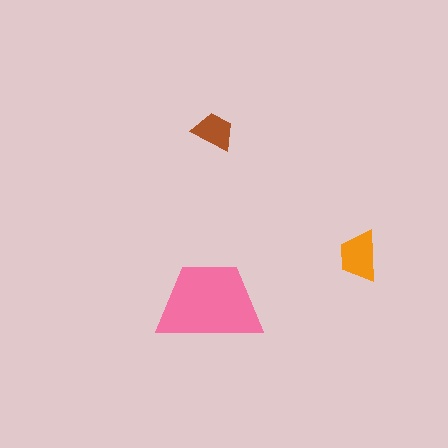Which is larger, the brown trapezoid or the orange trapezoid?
The orange one.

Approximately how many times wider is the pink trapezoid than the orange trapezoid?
About 2 times wider.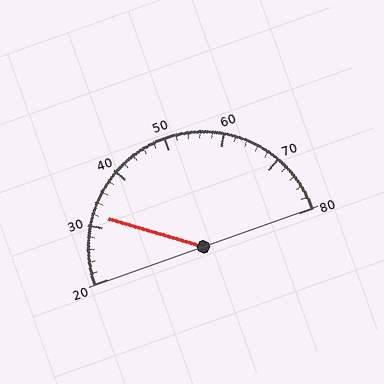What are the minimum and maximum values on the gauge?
The gauge ranges from 20 to 80.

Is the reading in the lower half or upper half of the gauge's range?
The reading is in the lower half of the range (20 to 80).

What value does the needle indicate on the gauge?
The needle indicates approximately 32.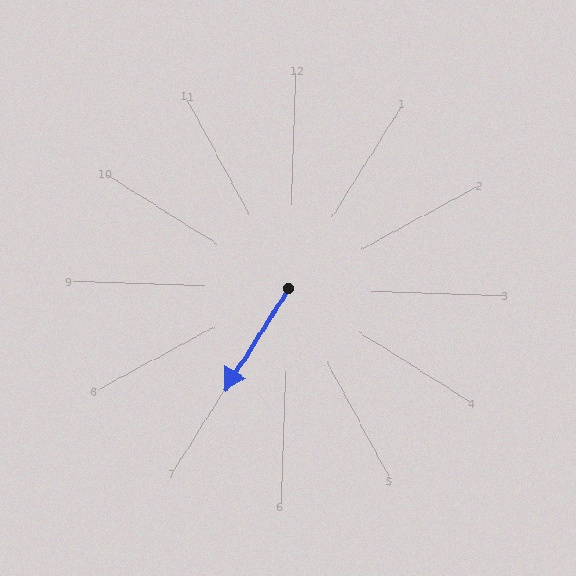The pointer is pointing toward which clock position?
Roughly 7 o'clock.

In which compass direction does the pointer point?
Southwest.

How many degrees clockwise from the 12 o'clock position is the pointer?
Approximately 210 degrees.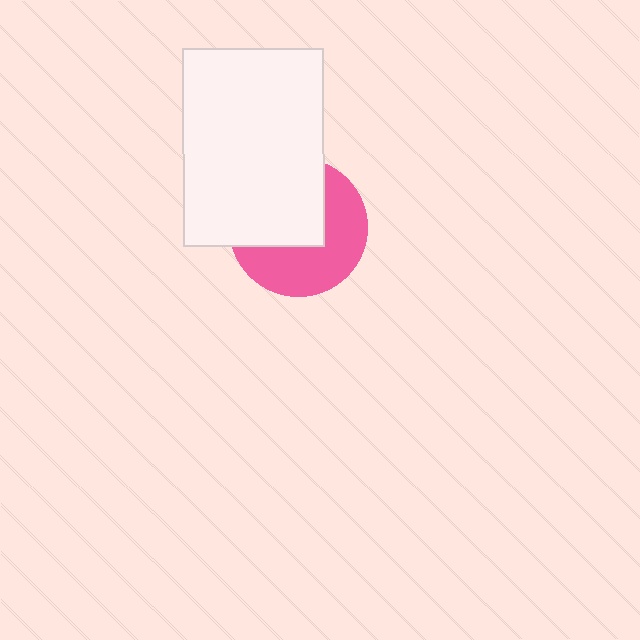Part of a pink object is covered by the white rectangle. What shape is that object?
It is a circle.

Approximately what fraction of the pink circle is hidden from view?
Roughly 50% of the pink circle is hidden behind the white rectangle.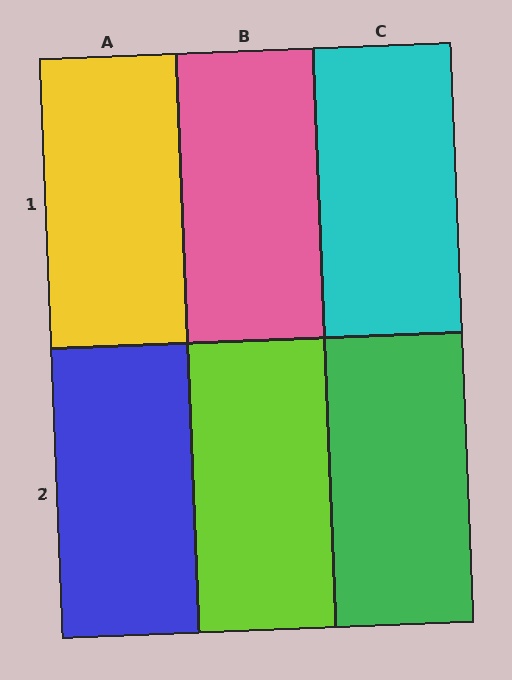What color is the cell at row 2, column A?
Blue.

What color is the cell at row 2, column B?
Lime.